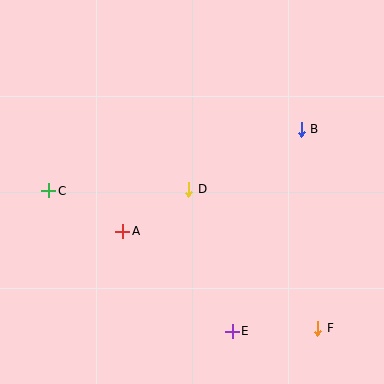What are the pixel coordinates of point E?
Point E is at (232, 331).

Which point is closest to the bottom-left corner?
Point A is closest to the bottom-left corner.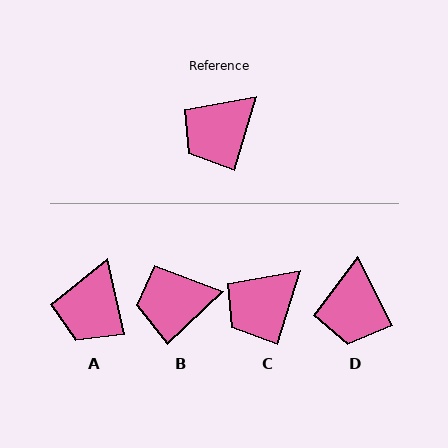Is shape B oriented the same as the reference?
No, it is off by about 30 degrees.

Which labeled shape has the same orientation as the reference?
C.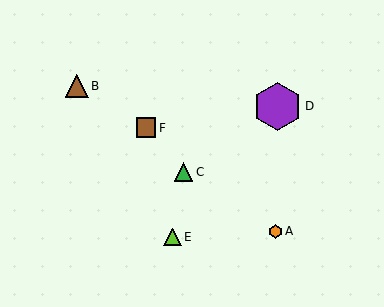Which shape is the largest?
The purple hexagon (labeled D) is the largest.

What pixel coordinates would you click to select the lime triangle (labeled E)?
Click at (172, 237) to select the lime triangle E.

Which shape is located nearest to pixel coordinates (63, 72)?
The brown triangle (labeled B) at (77, 86) is nearest to that location.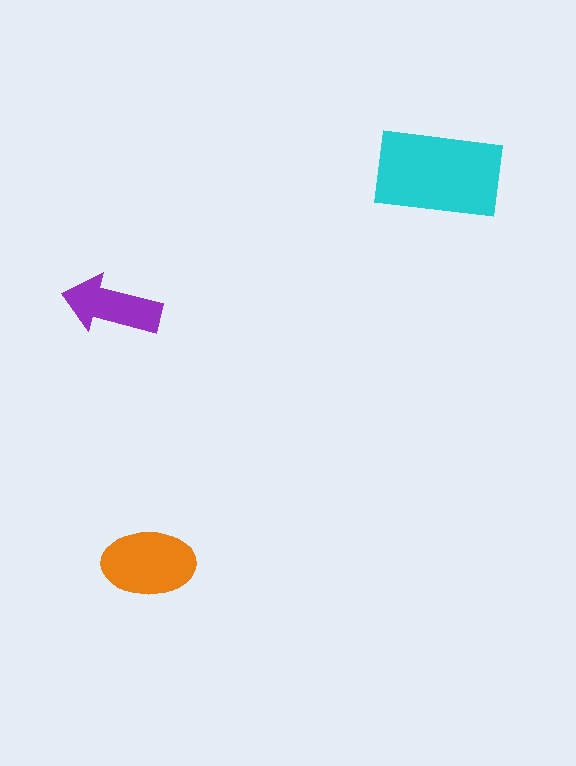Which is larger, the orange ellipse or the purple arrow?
The orange ellipse.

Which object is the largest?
The cyan rectangle.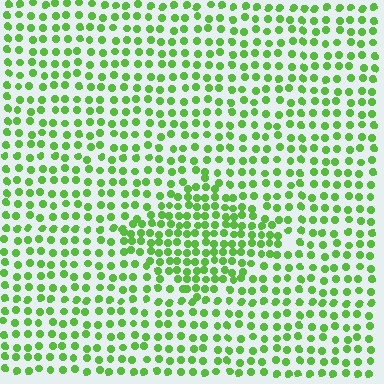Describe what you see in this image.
The image contains small lime elements arranged at two different densities. A diamond-shaped region is visible where the elements are more densely packed than the surrounding area.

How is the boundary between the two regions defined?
The boundary is defined by a change in element density (approximately 1.7x ratio). All elements are the same color, size, and shape.